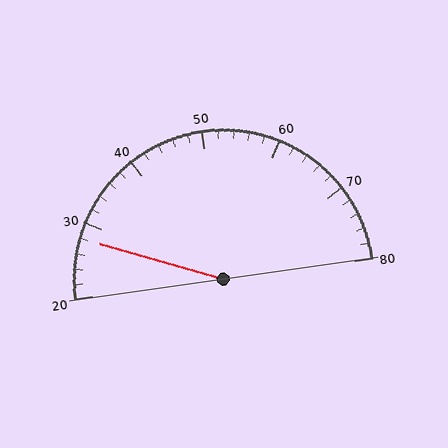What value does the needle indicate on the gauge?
The needle indicates approximately 28.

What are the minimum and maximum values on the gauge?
The gauge ranges from 20 to 80.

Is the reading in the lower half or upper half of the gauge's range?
The reading is in the lower half of the range (20 to 80).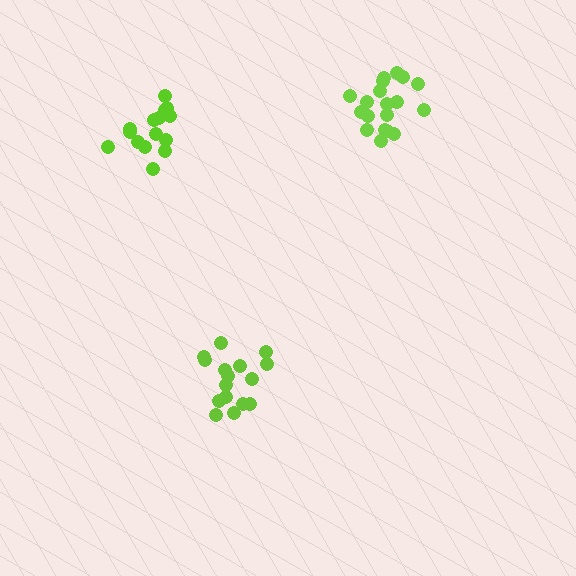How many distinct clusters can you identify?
There are 3 distinct clusters.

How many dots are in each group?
Group 1: 15 dots, Group 2: 19 dots, Group 3: 16 dots (50 total).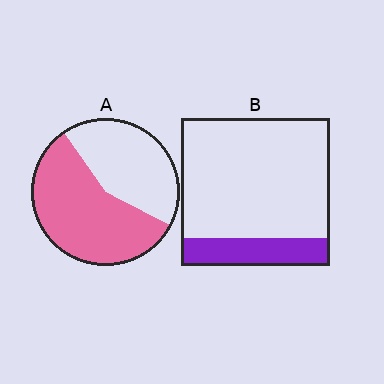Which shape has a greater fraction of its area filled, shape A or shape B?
Shape A.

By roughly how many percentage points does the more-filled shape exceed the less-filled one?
By roughly 40 percentage points (A over B).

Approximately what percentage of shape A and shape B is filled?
A is approximately 60% and B is approximately 20%.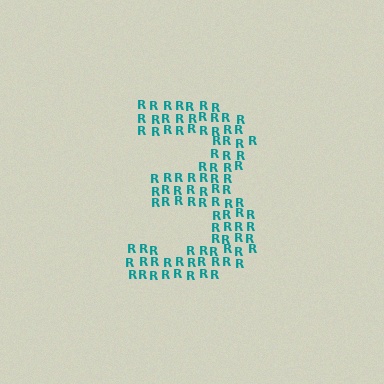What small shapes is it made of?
It is made of small letter R's.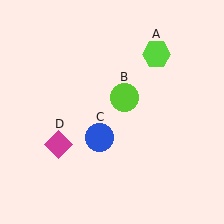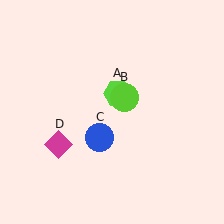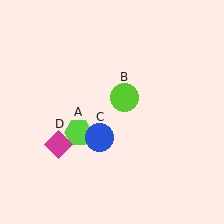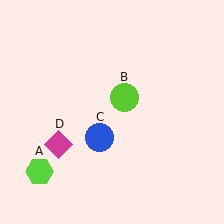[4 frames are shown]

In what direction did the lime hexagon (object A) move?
The lime hexagon (object A) moved down and to the left.